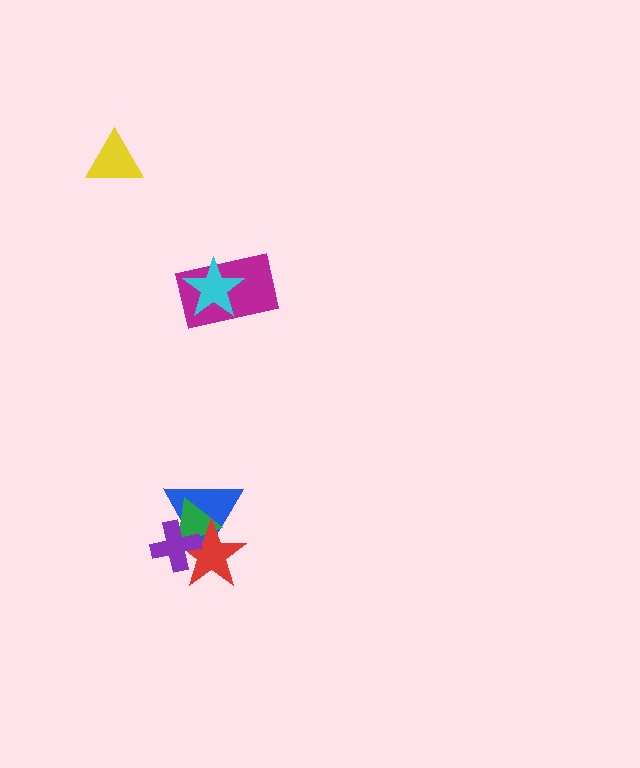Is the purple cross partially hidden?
No, no other shape covers it.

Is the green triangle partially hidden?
Yes, it is partially covered by another shape.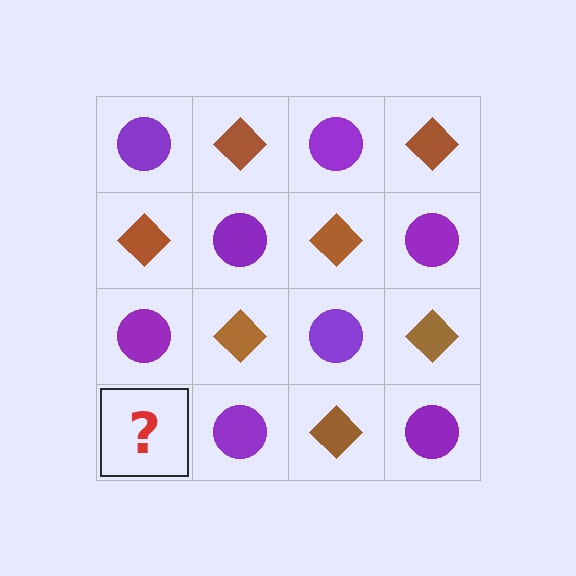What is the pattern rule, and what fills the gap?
The rule is that it alternates purple circle and brown diamond in a checkerboard pattern. The gap should be filled with a brown diamond.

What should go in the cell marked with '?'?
The missing cell should contain a brown diamond.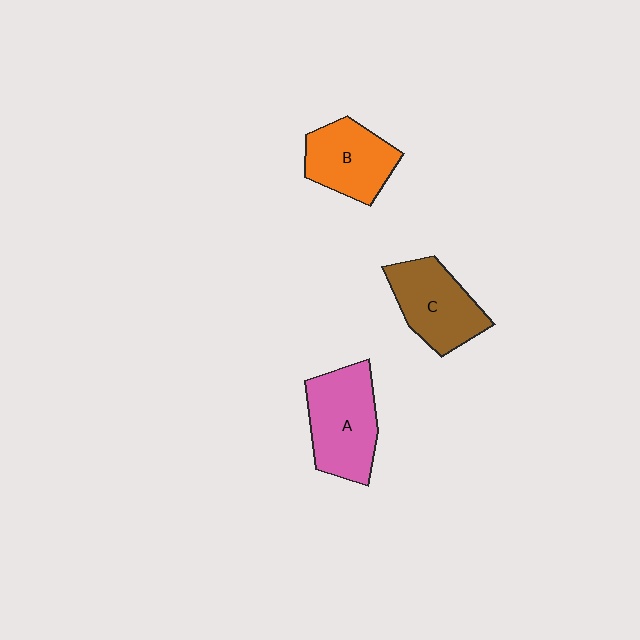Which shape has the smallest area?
Shape B (orange).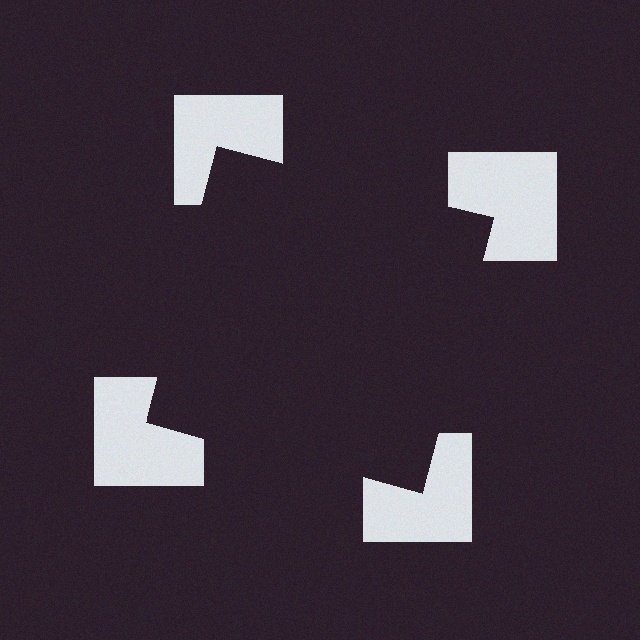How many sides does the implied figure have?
4 sides.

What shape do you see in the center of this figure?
An illusory square — its edges are inferred from the aligned wedge cuts in the notched squares, not physically drawn.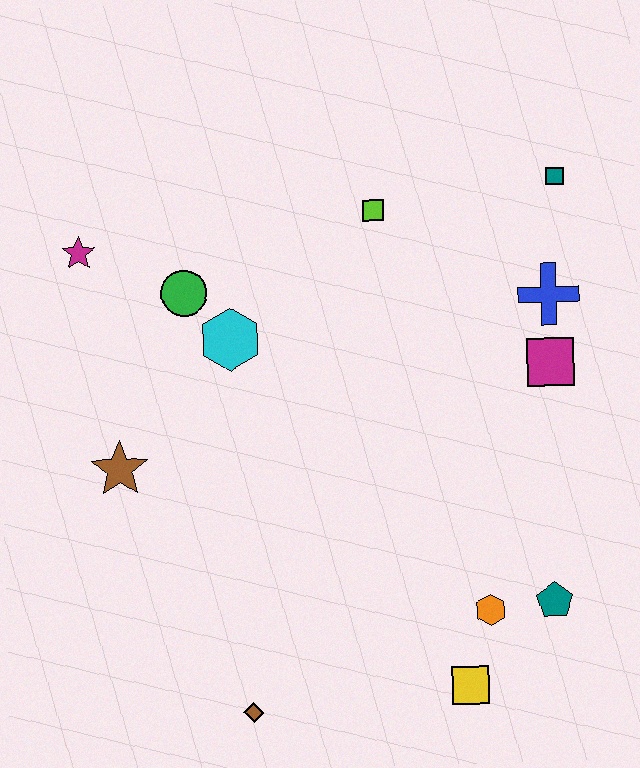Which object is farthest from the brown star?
The teal square is farthest from the brown star.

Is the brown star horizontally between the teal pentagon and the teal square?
No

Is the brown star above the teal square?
No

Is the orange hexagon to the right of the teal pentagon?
No